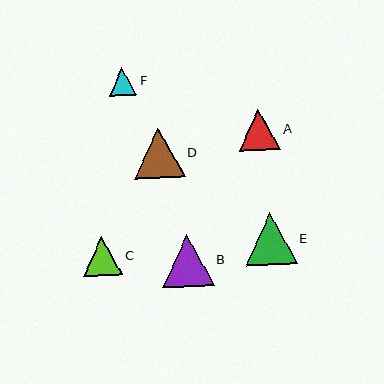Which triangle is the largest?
Triangle E is the largest with a size of approximately 52 pixels.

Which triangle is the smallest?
Triangle F is the smallest with a size of approximately 27 pixels.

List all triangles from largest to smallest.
From largest to smallest: E, B, D, A, C, F.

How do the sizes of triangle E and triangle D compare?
Triangle E and triangle D are approximately the same size.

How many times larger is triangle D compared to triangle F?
Triangle D is approximately 1.8 times the size of triangle F.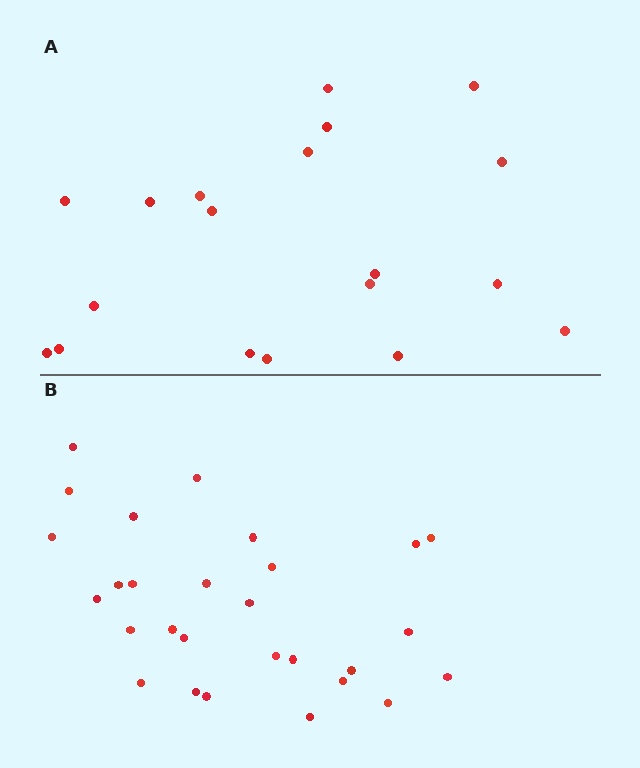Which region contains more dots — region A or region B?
Region B (the bottom region) has more dots.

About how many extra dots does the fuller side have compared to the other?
Region B has roughly 8 or so more dots than region A.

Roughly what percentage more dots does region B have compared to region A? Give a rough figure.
About 45% more.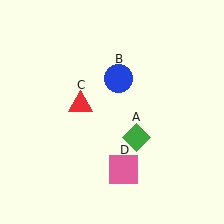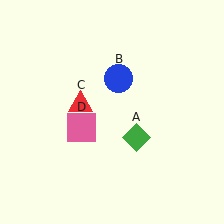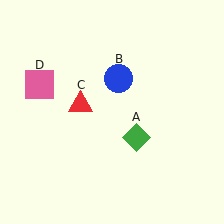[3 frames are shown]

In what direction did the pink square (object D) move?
The pink square (object D) moved up and to the left.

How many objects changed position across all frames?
1 object changed position: pink square (object D).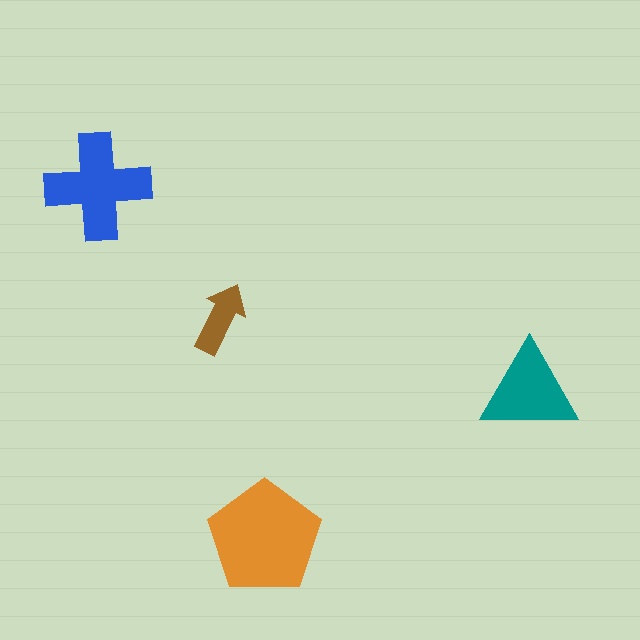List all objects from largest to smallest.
The orange pentagon, the blue cross, the teal triangle, the brown arrow.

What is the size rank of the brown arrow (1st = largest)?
4th.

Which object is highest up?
The blue cross is topmost.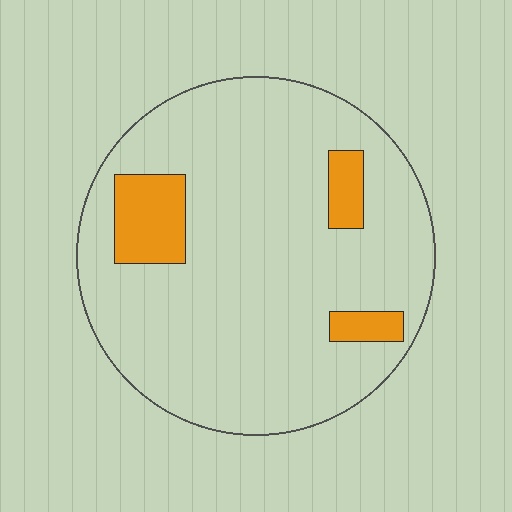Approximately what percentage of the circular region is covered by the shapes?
Approximately 10%.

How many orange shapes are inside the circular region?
3.